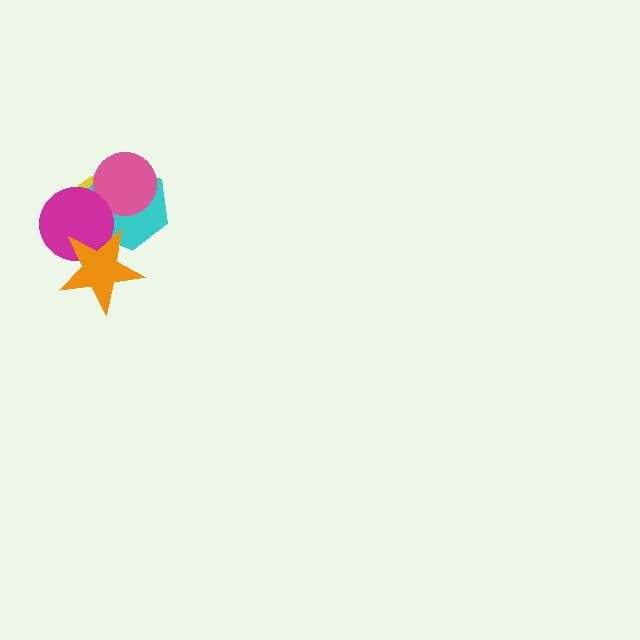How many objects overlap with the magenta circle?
3 objects overlap with the magenta circle.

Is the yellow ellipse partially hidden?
Yes, it is partially covered by another shape.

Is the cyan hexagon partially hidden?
Yes, it is partially covered by another shape.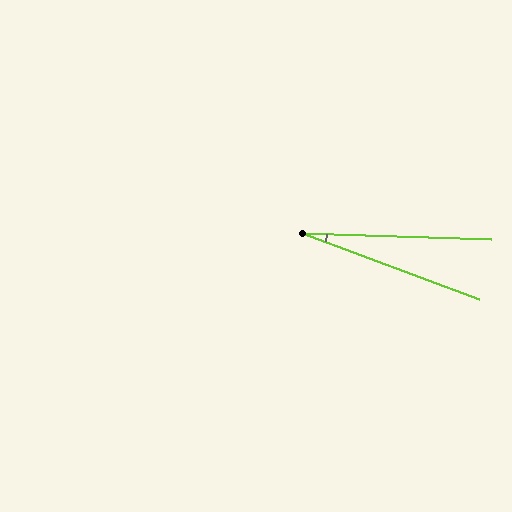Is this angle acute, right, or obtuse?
It is acute.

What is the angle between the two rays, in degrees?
Approximately 19 degrees.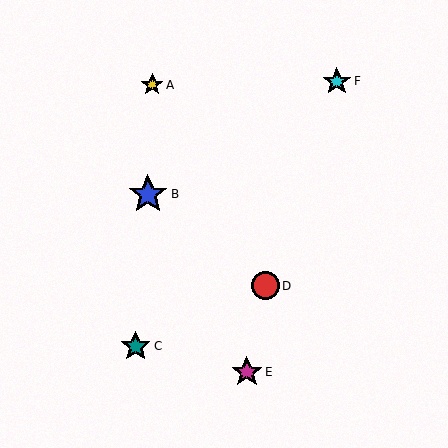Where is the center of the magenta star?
The center of the magenta star is at (247, 372).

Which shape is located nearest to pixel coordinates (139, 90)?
The yellow star (labeled A) at (152, 85) is nearest to that location.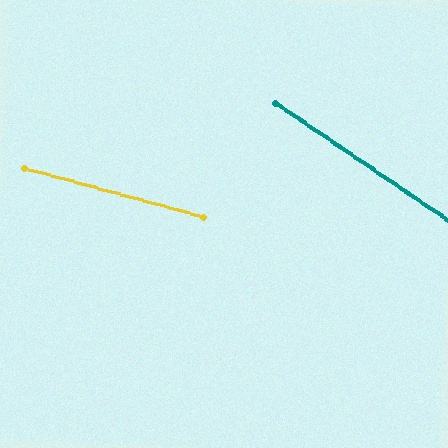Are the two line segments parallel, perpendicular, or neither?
Neither parallel nor perpendicular — they differ by about 19°.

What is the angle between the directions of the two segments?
Approximately 19 degrees.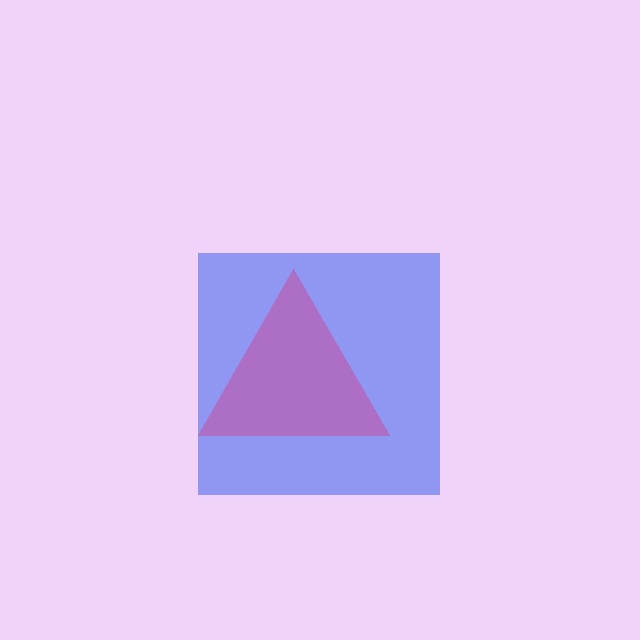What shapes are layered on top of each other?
The layered shapes are: a blue square, a magenta triangle.